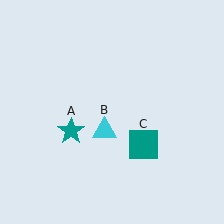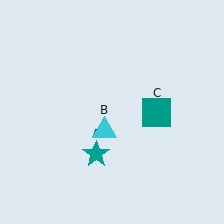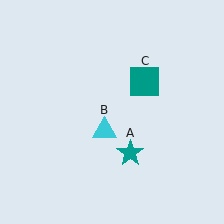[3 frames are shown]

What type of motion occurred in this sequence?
The teal star (object A), teal square (object C) rotated counterclockwise around the center of the scene.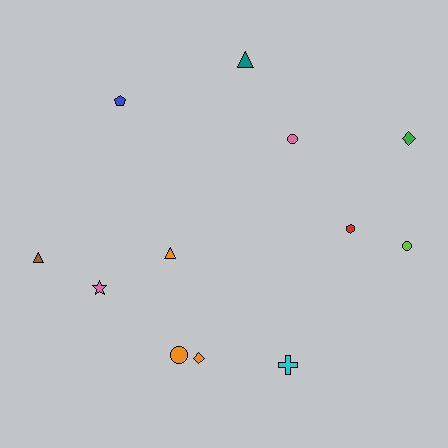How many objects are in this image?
There are 12 objects.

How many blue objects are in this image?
There is 1 blue object.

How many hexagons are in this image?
There is 1 hexagon.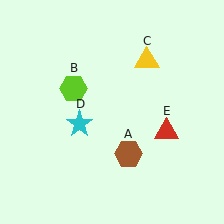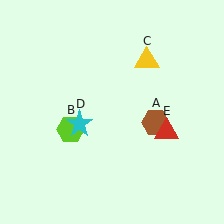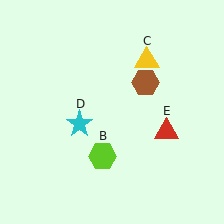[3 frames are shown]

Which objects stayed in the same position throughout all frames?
Yellow triangle (object C) and cyan star (object D) and red triangle (object E) remained stationary.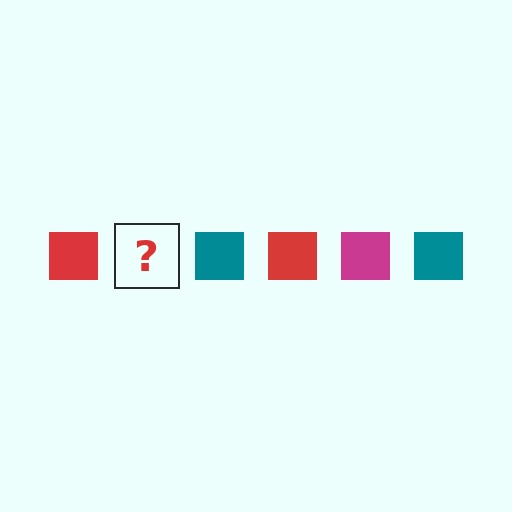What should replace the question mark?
The question mark should be replaced with a magenta square.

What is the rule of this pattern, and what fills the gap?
The rule is that the pattern cycles through red, magenta, teal squares. The gap should be filled with a magenta square.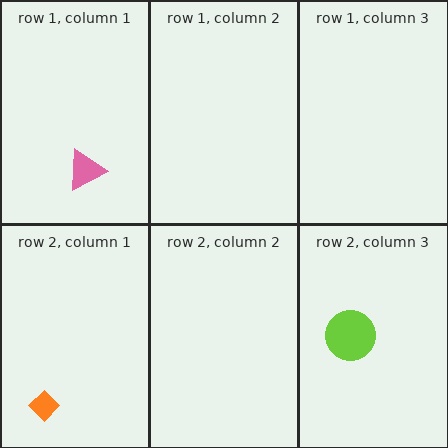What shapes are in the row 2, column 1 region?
The orange diamond.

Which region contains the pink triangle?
The row 1, column 1 region.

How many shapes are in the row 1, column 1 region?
1.